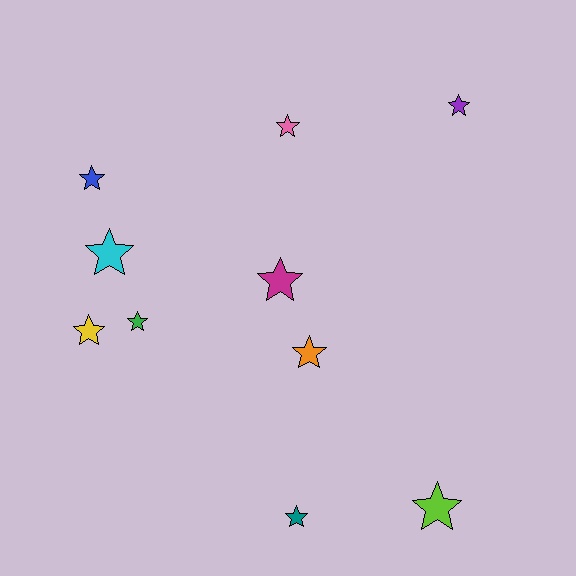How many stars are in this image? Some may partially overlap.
There are 10 stars.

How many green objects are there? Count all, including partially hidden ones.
There is 1 green object.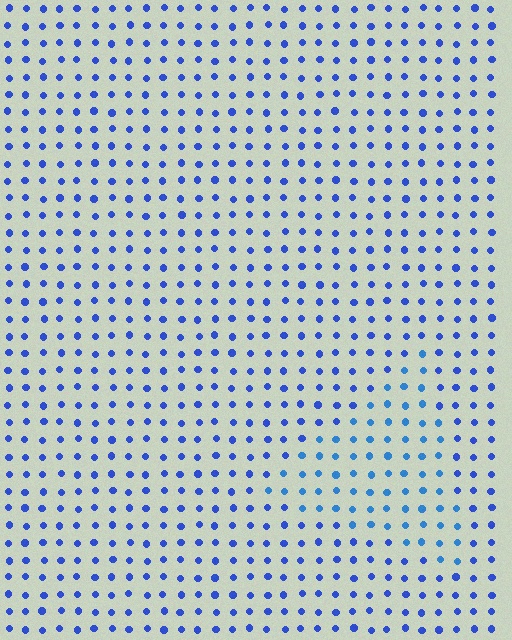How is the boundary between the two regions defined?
The boundary is defined purely by a slight shift in hue (about 20 degrees). Spacing, size, and orientation are identical on both sides.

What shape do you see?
I see a triangle.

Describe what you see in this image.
The image is filled with small blue elements in a uniform arrangement. A triangle-shaped region is visible where the elements are tinted to a slightly different hue, forming a subtle color boundary.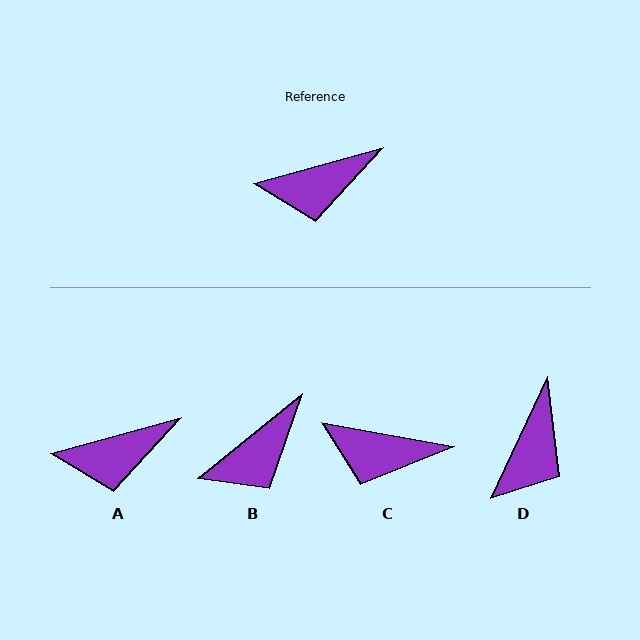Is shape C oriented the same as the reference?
No, it is off by about 26 degrees.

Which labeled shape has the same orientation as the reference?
A.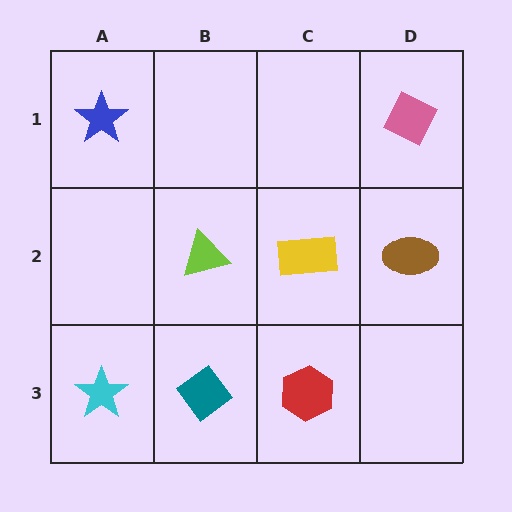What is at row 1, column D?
A pink diamond.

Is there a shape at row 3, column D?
No, that cell is empty.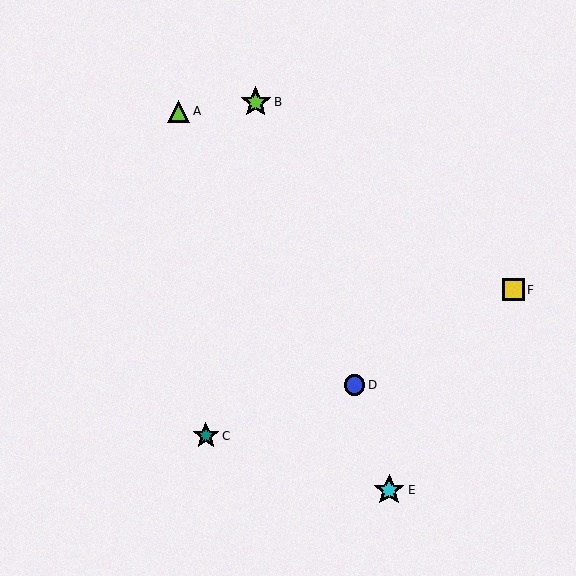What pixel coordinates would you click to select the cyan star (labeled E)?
Click at (389, 490) to select the cyan star E.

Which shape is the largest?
The cyan star (labeled E) is the largest.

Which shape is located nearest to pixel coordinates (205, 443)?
The teal star (labeled C) at (206, 436) is nearest to that location.